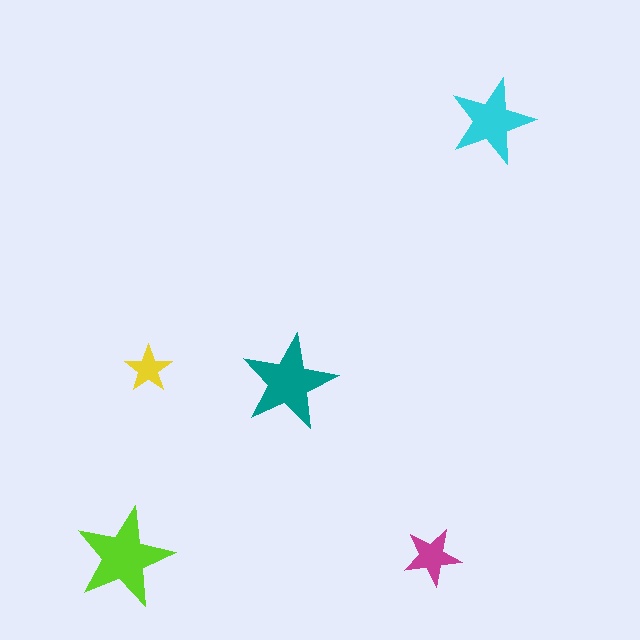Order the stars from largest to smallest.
the lime one, the teal one, the cyan one, the magenta one, the yellow one.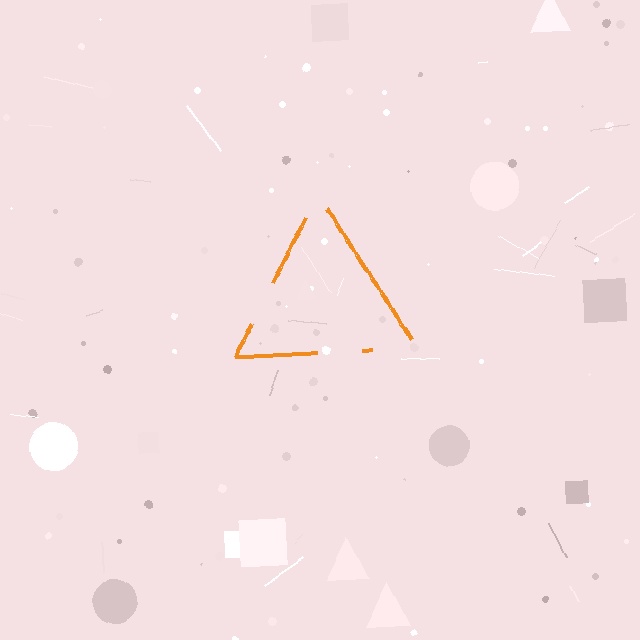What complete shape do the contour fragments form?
The contour fragments form a triangle.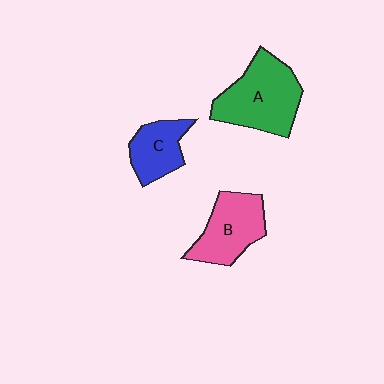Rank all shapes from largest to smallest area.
From largest to smallest: A (green), B (pink), C (blue).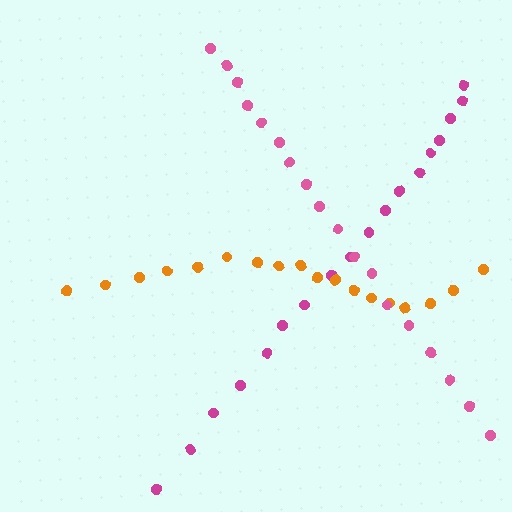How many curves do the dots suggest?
There are 3 distinct paths.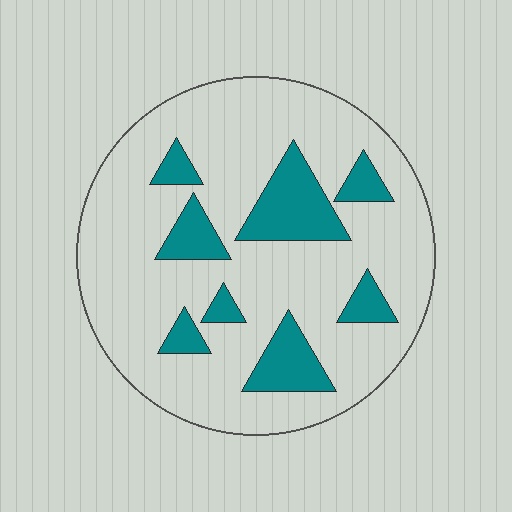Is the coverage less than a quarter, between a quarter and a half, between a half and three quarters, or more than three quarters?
Less than a quarter.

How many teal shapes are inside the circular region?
8.